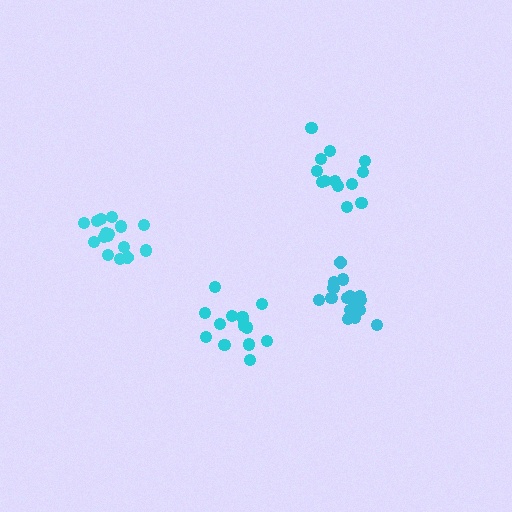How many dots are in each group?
Group 1: 13 dots, Group 2: 16 dots, Group 3: 18 dots, Group 4: 15 dots (62 total).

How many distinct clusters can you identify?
There are 4 distinct clusters.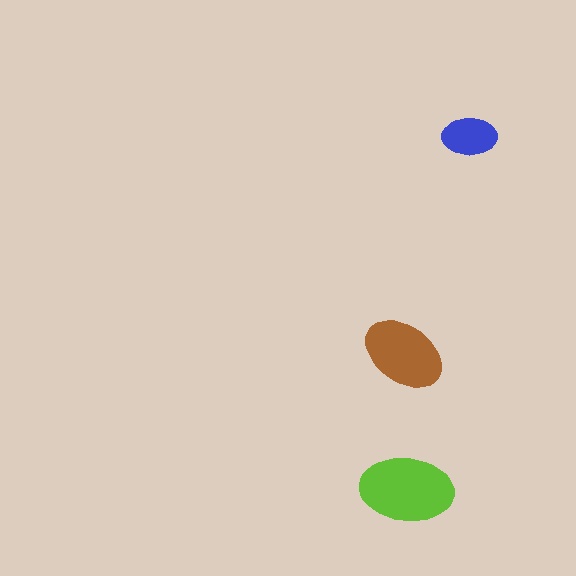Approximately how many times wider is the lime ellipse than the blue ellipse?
About 1.5 times wider.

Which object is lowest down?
The lime ellipse is bottommost.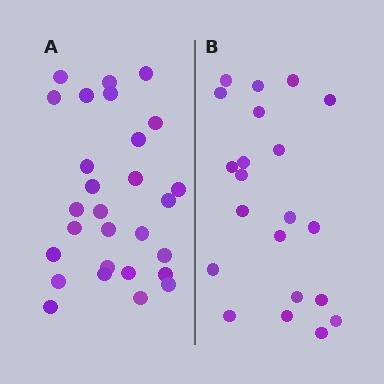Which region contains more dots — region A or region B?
Region A (the left region) has more dots.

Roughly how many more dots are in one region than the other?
Region A has roughly 8 or so more dots than region B.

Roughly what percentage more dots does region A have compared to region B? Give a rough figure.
About 35% more.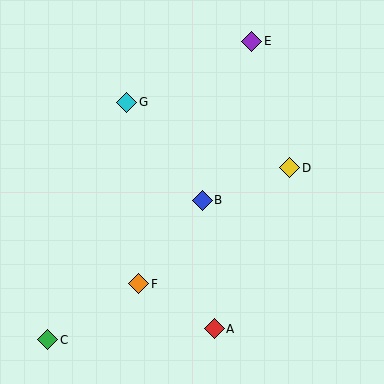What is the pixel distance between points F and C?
The distance between F and C is 107 pixels.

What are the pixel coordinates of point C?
Point C is at (48, 340).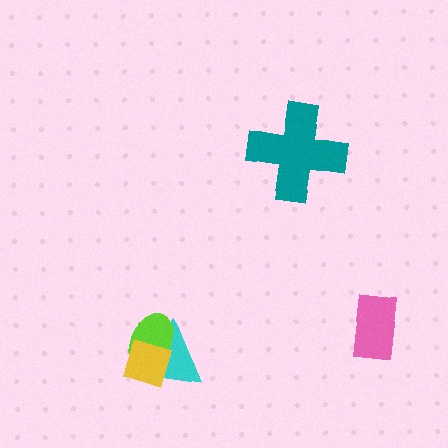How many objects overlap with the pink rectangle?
0 objects overlap with the pink rectangle.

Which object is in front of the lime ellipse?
The yellow diamond is in front of the lime ellipse.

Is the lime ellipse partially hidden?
Yes, it is partially covered by another shape.